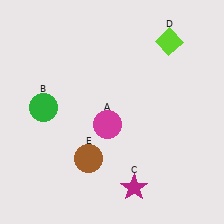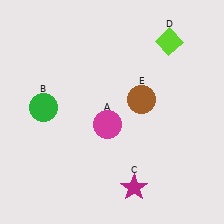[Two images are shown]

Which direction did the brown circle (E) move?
The brown circle (E) moved up.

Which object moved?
The brown circle (E) moved up.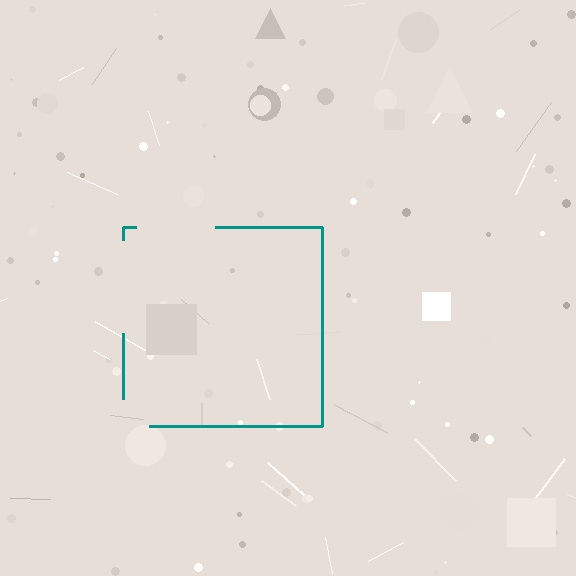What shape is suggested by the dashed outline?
The dashed outline suggests a square.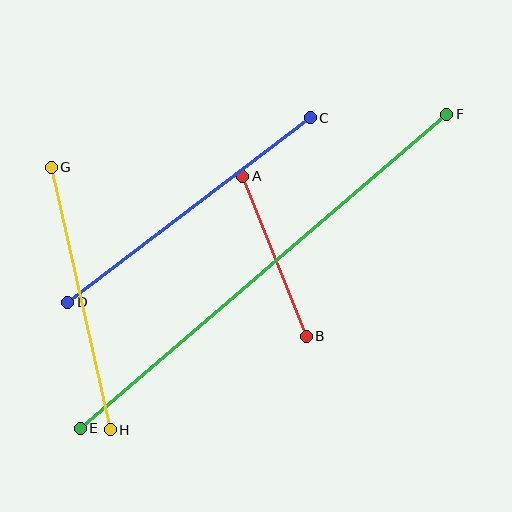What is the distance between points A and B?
The distance is approximately 172 pixels.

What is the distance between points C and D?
The distance is approximately 304 pixels.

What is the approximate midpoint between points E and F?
The midpoint is at approximately (264, 271) pixels.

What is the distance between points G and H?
The distance is approximately 269 pixels.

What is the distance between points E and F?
The distance is approximately 483 pixels.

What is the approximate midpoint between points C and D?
The midpoint is at approximately (189, 210) pixels.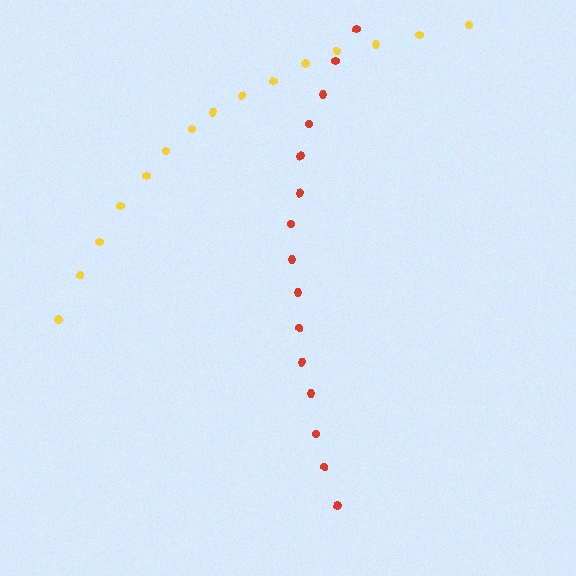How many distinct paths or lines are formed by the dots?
There are 2 distinct paths.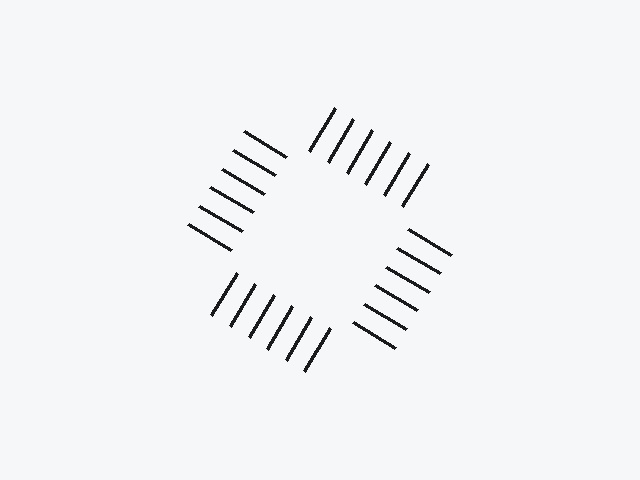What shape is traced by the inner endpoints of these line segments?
An illusory square — the line segments terminate on its edges but no continuous stroke is drawn.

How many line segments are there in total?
24 — 6 along each of the 4 edges.